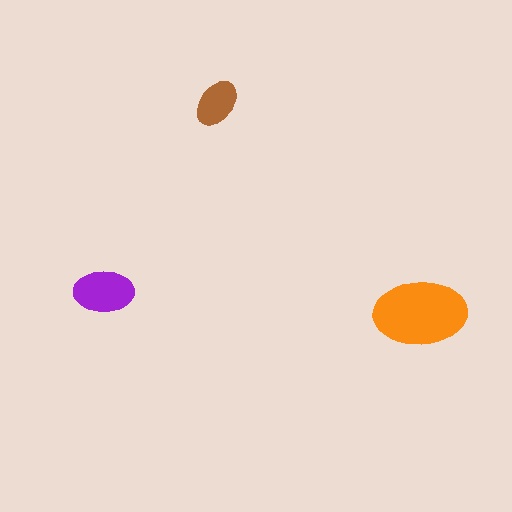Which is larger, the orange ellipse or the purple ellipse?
The orange one.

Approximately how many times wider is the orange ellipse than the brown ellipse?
About 2 times wider.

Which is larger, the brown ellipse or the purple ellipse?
The purple one.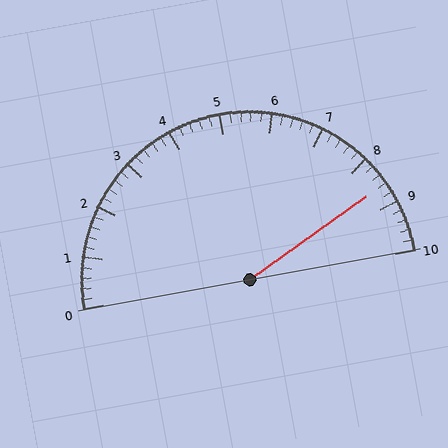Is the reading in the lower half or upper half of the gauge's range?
The reading is in the upper half of the range (0 to 10).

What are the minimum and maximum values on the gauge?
The gauge ranges from 0 to 10.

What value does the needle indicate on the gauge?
The needle indicates approximately 8.6.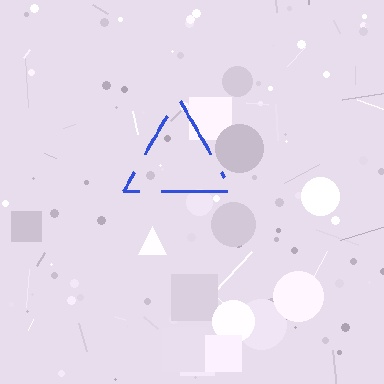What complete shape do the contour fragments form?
The contour fragments form a triangle.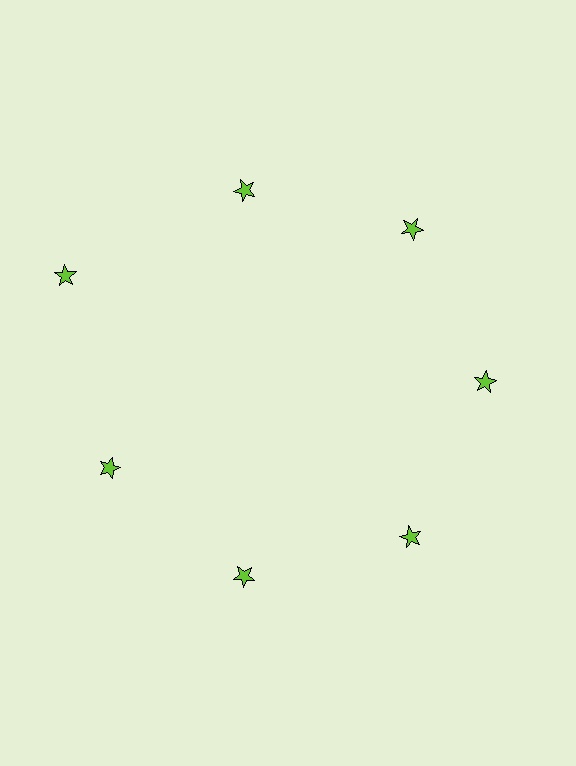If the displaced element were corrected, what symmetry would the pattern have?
It would have 7-fold rotational symmetry — the pattern would map onto itself every 51 degrees.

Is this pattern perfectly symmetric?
No. The 7 lime stars are arranged in a ring, but one element near the 10 o'clock position is pushed outward from the center, breaking the 7-fold rotational symmetry.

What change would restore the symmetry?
The symmetry would be restored by moving it inward, back onto the ring so that all 7 stars sit at equal angles and equal distance from the center.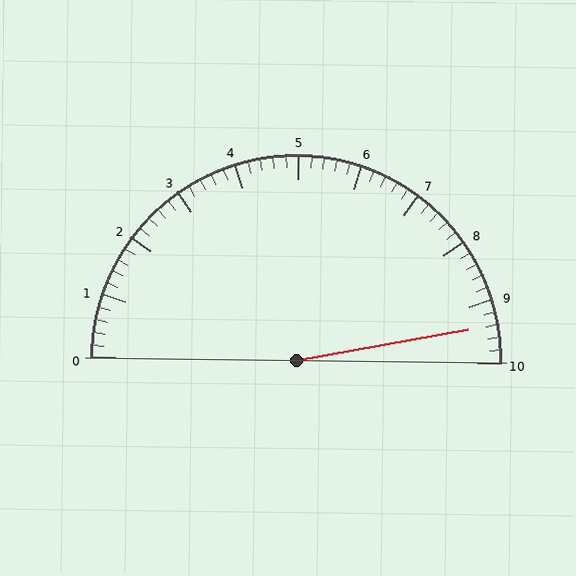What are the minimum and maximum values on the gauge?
The gauge ranges from 0 to 10.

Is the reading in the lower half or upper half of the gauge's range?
The reading is in the upper half of the range (0 to 10).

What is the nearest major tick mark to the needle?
The nearest major tick mark is 9.